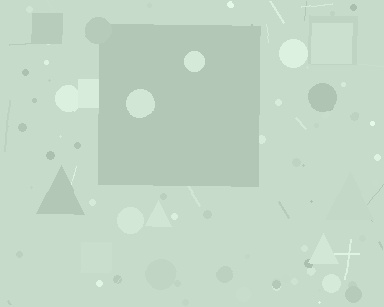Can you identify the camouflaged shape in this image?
The camouflaged shape is a square.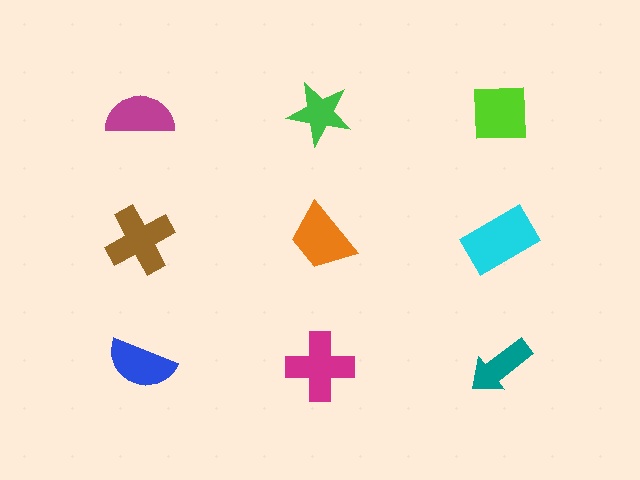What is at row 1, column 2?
A green star.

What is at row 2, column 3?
A cyan rectangle.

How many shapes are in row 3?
3 shapes.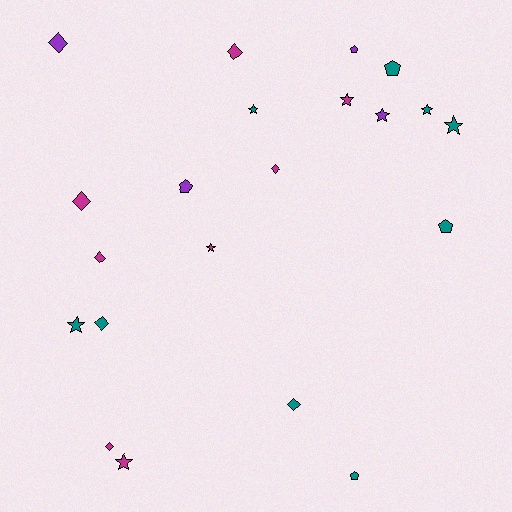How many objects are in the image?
There are 21 objects.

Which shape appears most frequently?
Star, with 8 objects.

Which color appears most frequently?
Teal, with 9 objects.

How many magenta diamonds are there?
There are 5 magenta diamonds.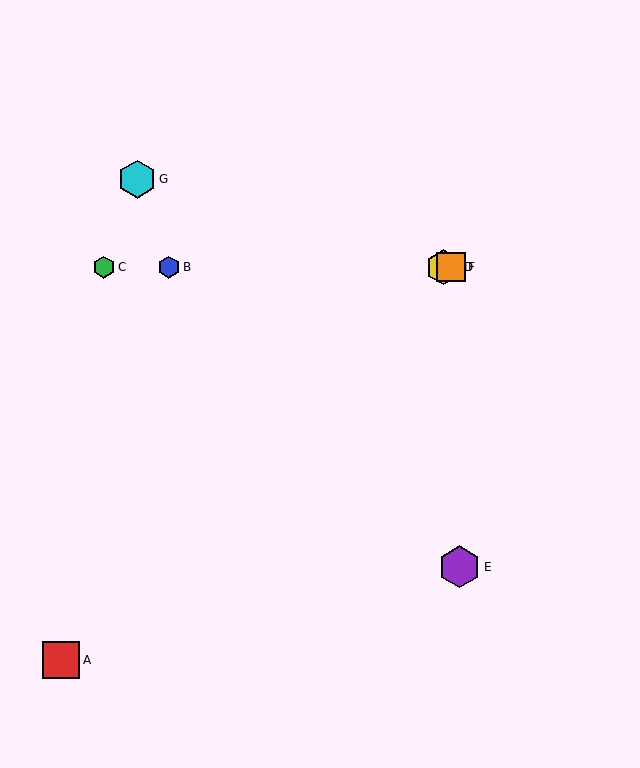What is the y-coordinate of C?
Object C is at y≈267.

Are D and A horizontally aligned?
No, D is at y≈267 and A is at y≈660.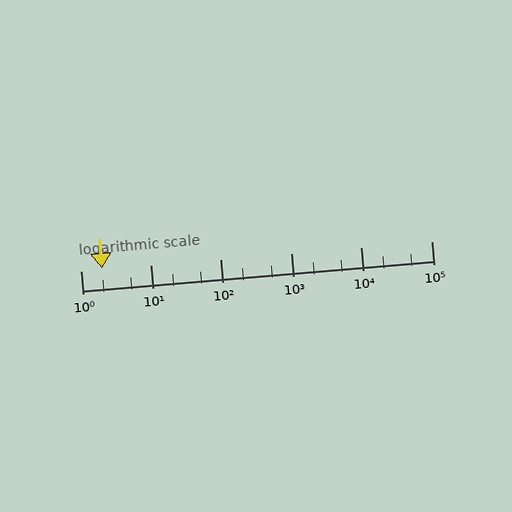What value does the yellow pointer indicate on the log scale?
The pointer indicates approximately 2.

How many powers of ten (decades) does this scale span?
The scale spans 5 decades, from 1 to 100000.